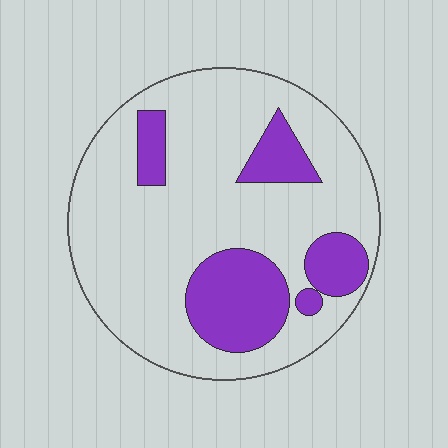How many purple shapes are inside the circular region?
5.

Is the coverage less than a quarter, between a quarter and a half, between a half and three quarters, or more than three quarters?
Less than a quarter.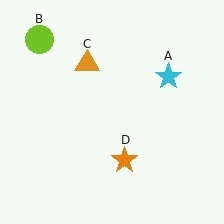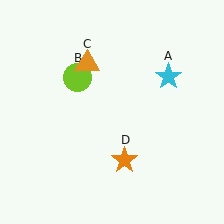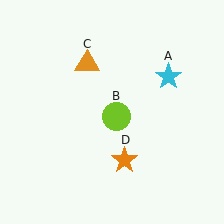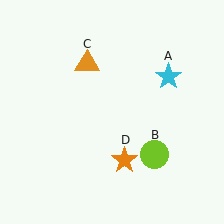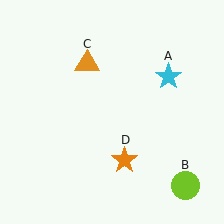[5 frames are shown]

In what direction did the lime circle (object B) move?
The lime circle (object B) moved down and to the right.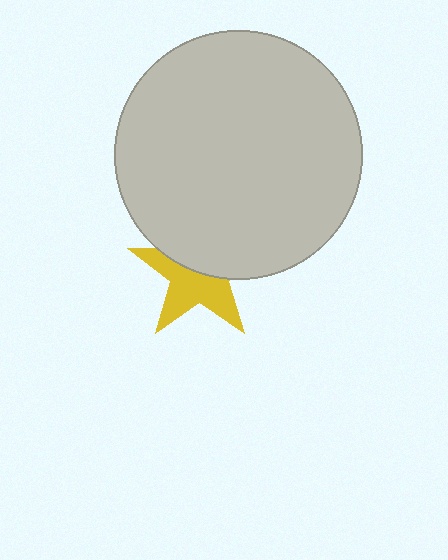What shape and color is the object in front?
The object in front is a light gray circle.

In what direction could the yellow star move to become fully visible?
The yellow star could move down. That would shift it out from behind the light gray circle entirely.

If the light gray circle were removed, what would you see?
You would see the complete yellow star.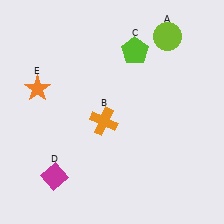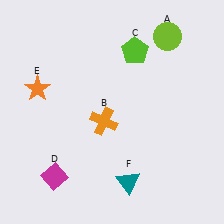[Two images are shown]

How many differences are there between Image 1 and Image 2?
There is 1 difference between the two images.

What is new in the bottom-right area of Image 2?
A teal triangle (F) was added in the bottom-right area of Image 2.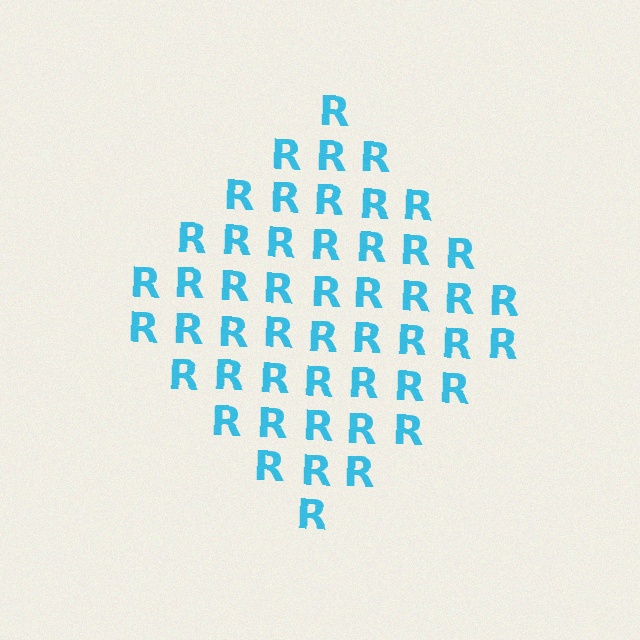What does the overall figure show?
The overall figure shows a diamond.